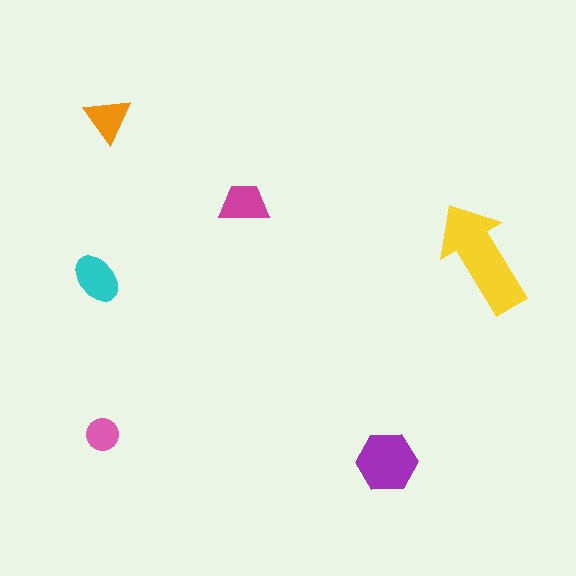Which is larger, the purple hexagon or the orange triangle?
The purple hexagon.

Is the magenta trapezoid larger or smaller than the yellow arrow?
Smaller.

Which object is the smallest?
The pink circle.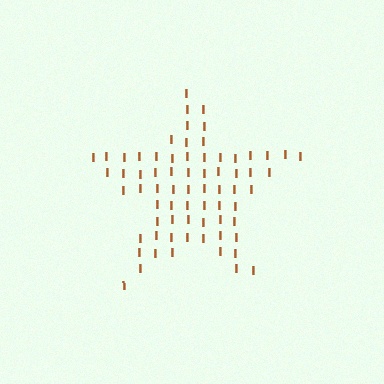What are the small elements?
The small elements are letter I's.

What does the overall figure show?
The overall figure shows a star.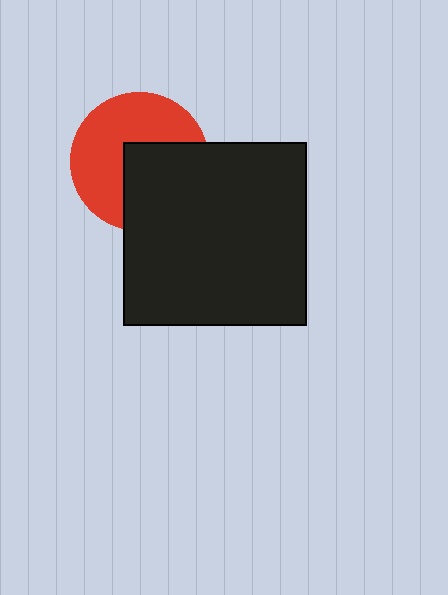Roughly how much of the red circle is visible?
About half of it is visible (roughly 57%).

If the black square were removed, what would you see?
You would see the complete red circle.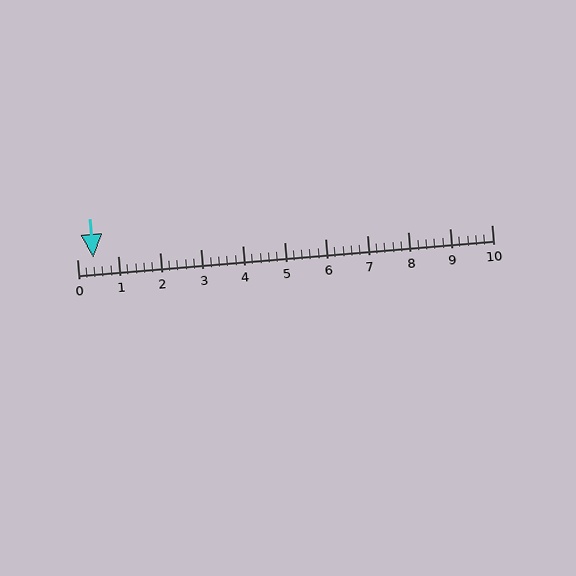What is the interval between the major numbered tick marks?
The major tick marks are spaced 1 units apart.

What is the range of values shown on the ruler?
The ruler shows values from 0 to 10.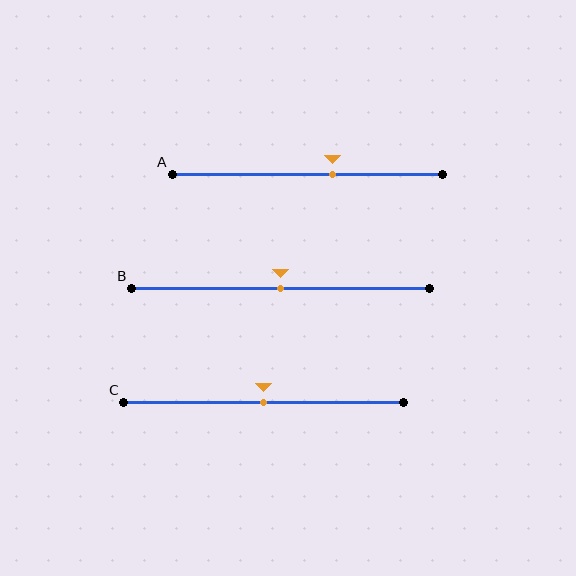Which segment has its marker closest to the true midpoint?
Segment B has its marker closest to the true midpoint.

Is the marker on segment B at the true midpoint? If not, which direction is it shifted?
Yes, the marker on segment B is at the true midpoint.